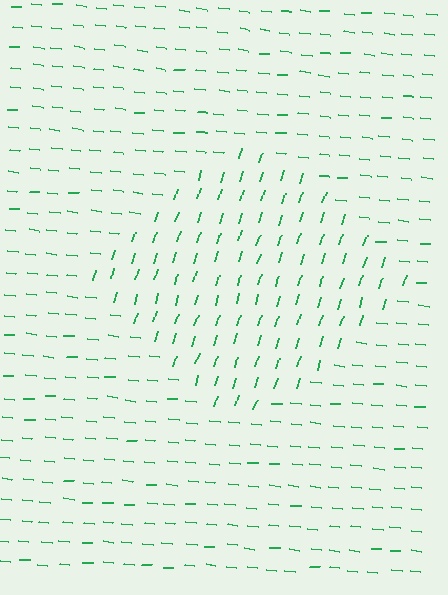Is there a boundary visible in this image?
Yes, there is a texture boundary formed by a change in line orientation.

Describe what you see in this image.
The image is filled with small green line segments. A diamond region in the image has lines oriented differently from the surrounding lines, creating a visible texture boundary.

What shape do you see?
I see a diamond.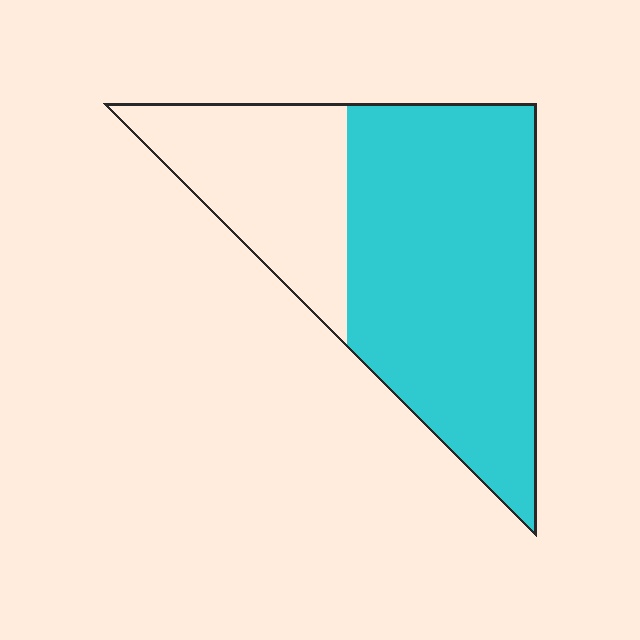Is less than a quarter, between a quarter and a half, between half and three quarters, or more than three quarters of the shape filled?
Between half and three quarters.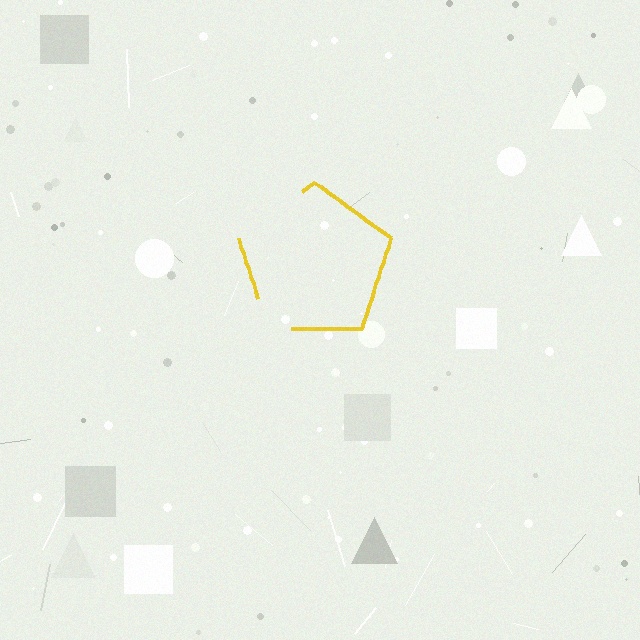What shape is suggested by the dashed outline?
The dashed outline suggests a pentagon.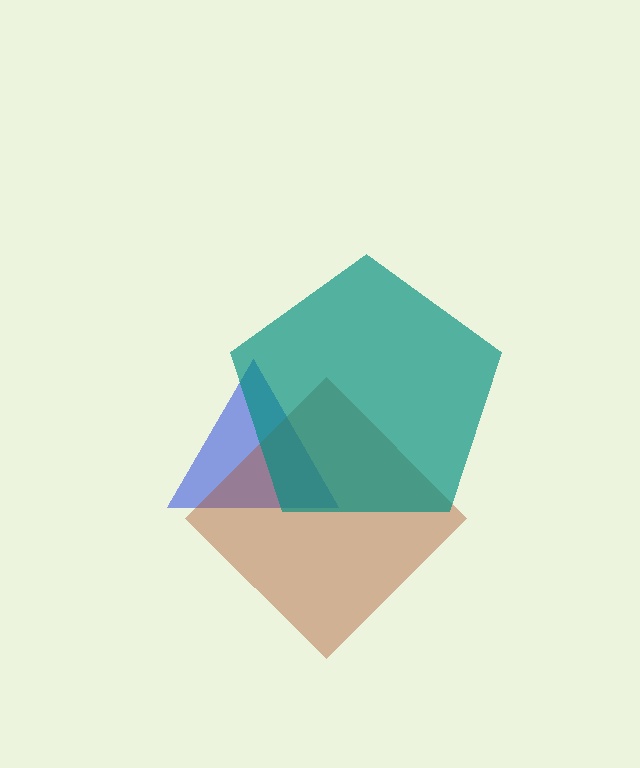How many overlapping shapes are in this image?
There are 3 overlapping shapes in the image.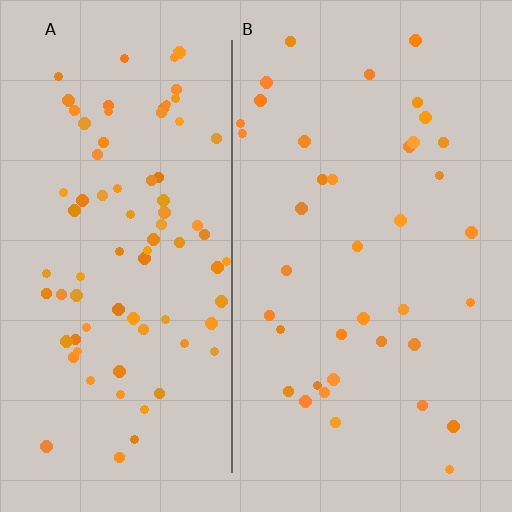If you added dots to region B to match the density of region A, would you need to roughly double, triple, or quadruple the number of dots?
Approximately double.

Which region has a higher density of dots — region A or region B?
A (the left).